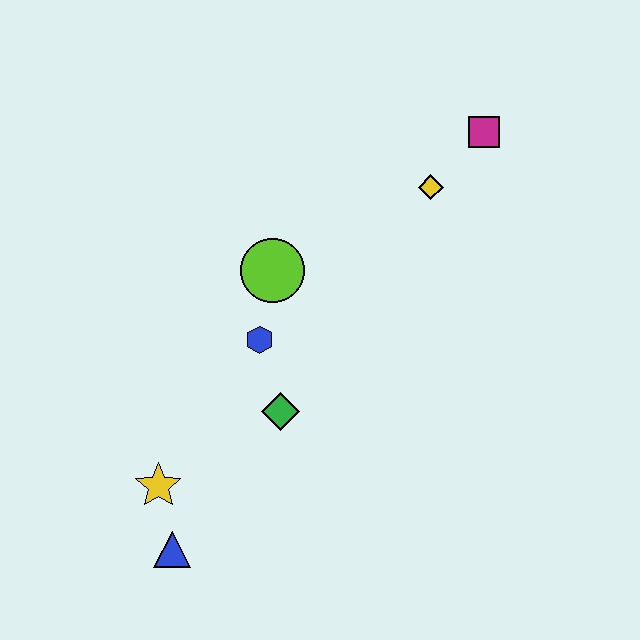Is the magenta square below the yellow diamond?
No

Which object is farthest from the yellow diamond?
The blue triangle is farthest from the yellow diamond.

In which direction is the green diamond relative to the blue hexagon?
The green diamond is below the blue hexagon.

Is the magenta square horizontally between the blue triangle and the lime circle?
No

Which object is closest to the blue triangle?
The yellow star is closest to the blue triangle.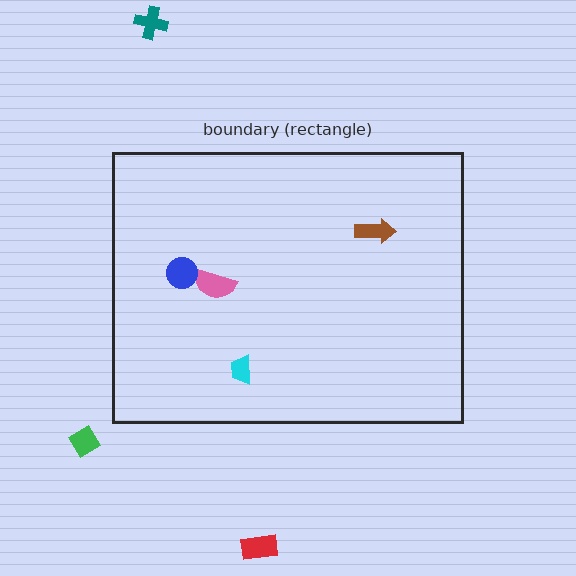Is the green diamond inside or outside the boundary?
Outside.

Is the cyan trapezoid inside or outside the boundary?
Inside.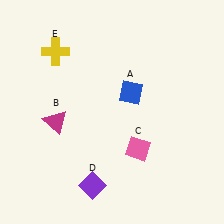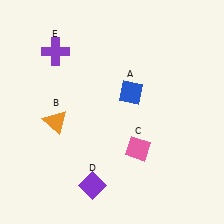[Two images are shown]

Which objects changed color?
B changed from magenta to orange. E changed from yellow to purple.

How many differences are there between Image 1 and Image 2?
There are 2 differences between the two images.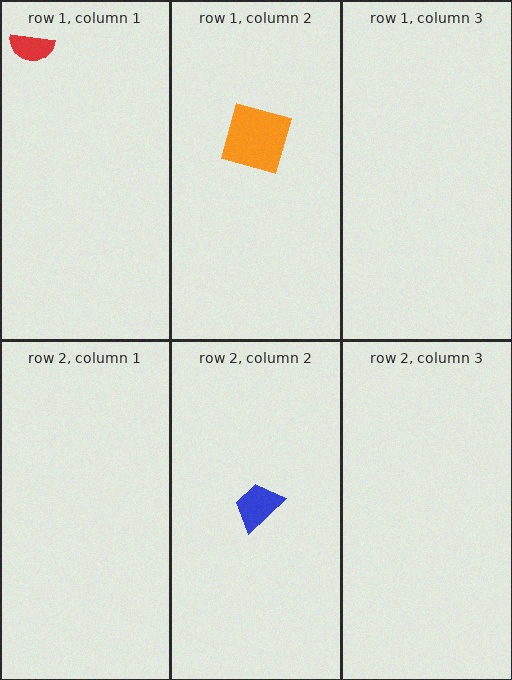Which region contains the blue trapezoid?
The row 2, column 2 region.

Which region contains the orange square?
The row 1, column 2 region.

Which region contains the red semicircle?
The row 1, column 1 region.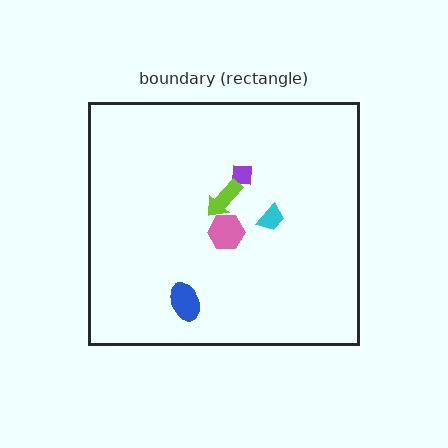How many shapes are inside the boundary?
5 inside, 0 outside.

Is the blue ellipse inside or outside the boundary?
Inside.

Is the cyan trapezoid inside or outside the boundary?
Inside.